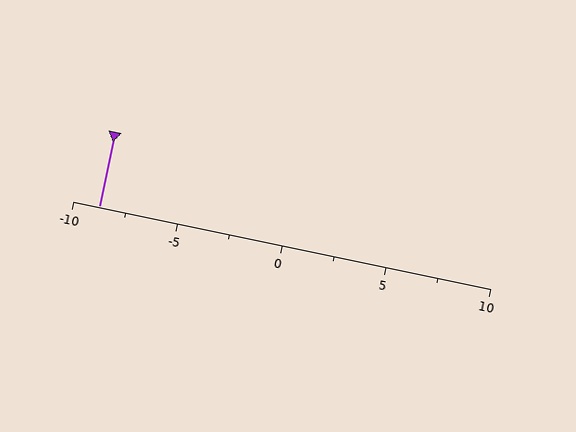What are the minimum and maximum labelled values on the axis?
The axis runs from -10 to 10.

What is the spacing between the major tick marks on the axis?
The major ticks are spaced 5 apart.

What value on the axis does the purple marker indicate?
The marker indicates approximately -8.8.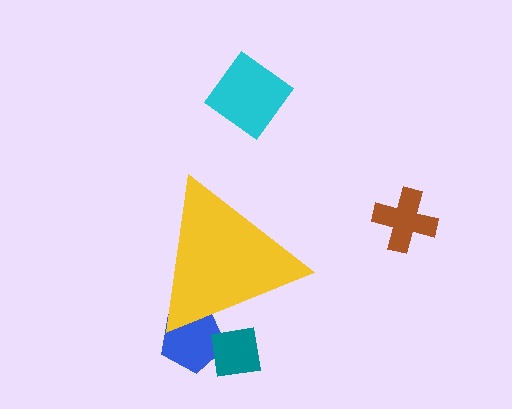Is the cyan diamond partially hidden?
No, the cyan diamond is fully visible.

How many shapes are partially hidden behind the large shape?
2 shapes are partially hidden.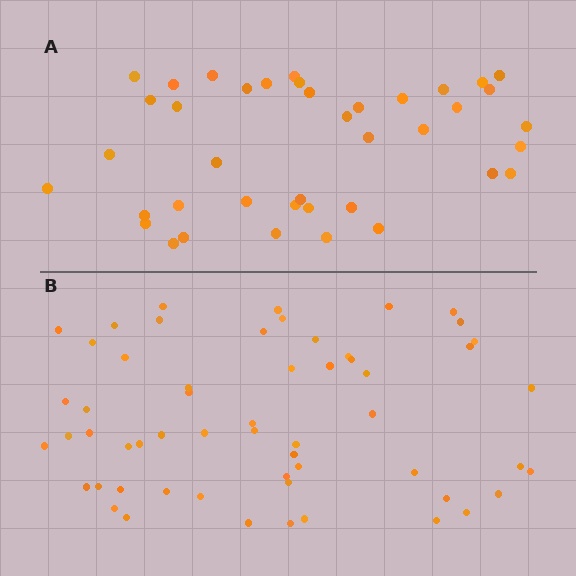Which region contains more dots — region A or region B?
Region B (the bottom region) has more dots.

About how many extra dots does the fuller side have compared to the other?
Region B has approximately 15 more dots than region A.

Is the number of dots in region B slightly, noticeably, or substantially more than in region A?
Region B has noticeably more, but not dramatically so. The ratio is roughly 1.4 to 1.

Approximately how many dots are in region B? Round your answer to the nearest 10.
About 60 dots. (The exact count is 57, which rounds to 60.)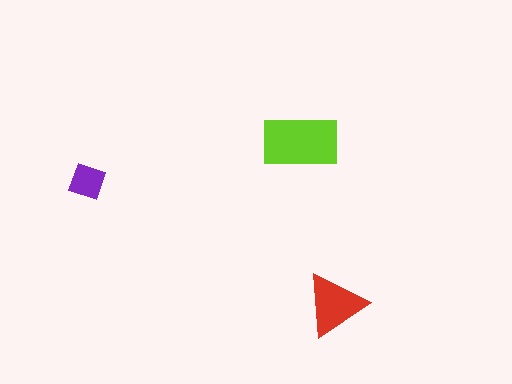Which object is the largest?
The lime rectangle.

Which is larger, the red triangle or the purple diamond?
The red triangle.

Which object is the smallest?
The purple diamond.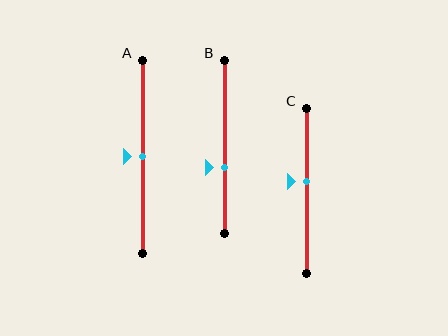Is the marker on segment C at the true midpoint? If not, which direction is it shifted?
No, the marker on segment C is shifted upward by about 6% of the segment length.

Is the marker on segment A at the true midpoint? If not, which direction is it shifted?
Yes, the marker on segment A is at the true midpoint.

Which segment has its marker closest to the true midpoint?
Segment A has its marker closest to the true midpoint.